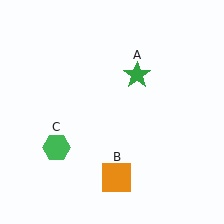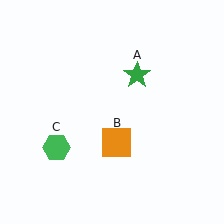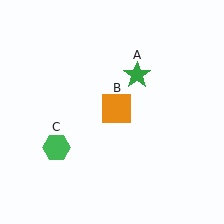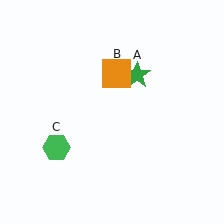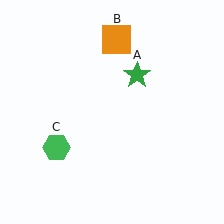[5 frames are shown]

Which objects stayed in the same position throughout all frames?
Green star (object A) and green hexagon (object C) remained stationary.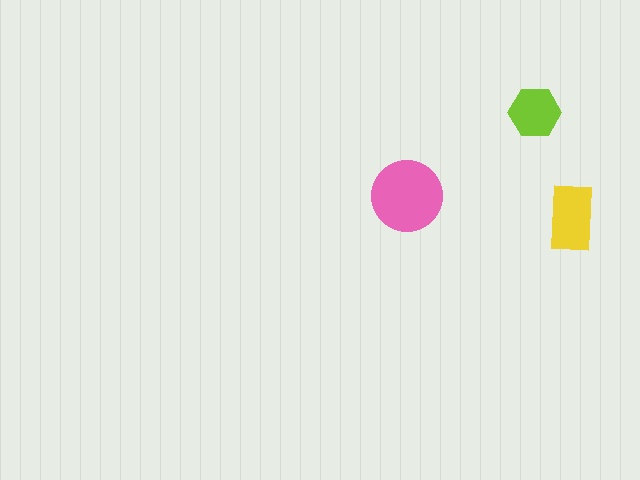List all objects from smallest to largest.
The lime hexagon, the yellow rectangle, the pink circle.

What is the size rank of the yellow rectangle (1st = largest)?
2nd.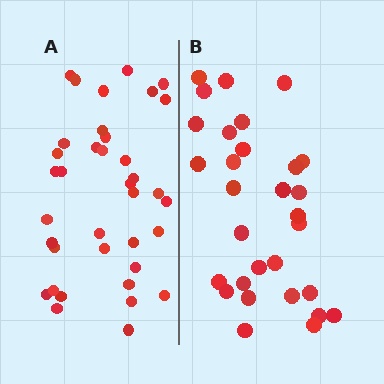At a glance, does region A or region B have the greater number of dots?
Region A (the left region) has more dots.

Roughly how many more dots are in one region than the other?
Region A has roughly 8 or so more dots than region B.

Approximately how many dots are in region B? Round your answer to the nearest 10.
About 30 dots.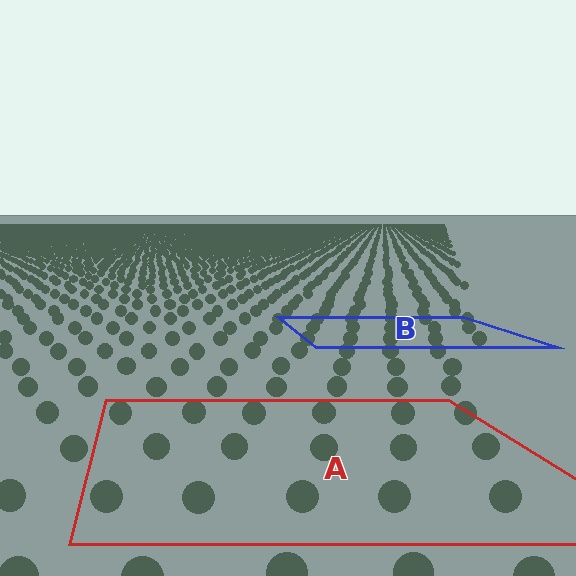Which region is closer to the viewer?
Region A is closer. The texture elements there are larger and more spread out.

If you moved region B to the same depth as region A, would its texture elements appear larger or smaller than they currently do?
They would appear larger. At a closer depth, the same texture elements are projected at a bigger on-screen size.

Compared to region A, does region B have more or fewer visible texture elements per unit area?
Region B has more texture elements per unit area — they are packed more densely because it is farther away.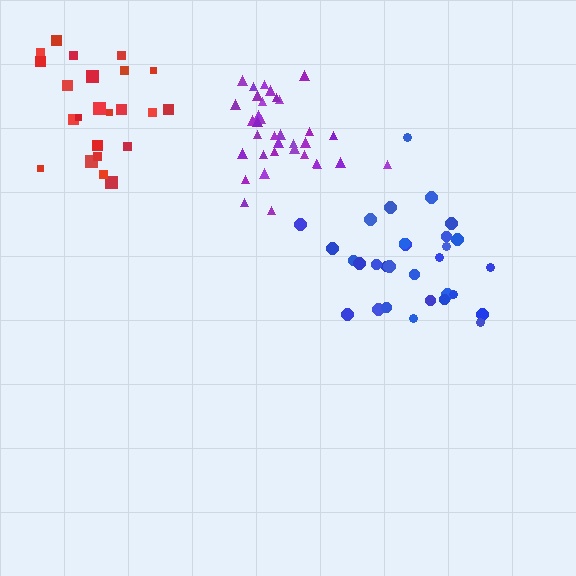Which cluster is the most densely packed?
Purple.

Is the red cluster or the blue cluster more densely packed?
Blue.